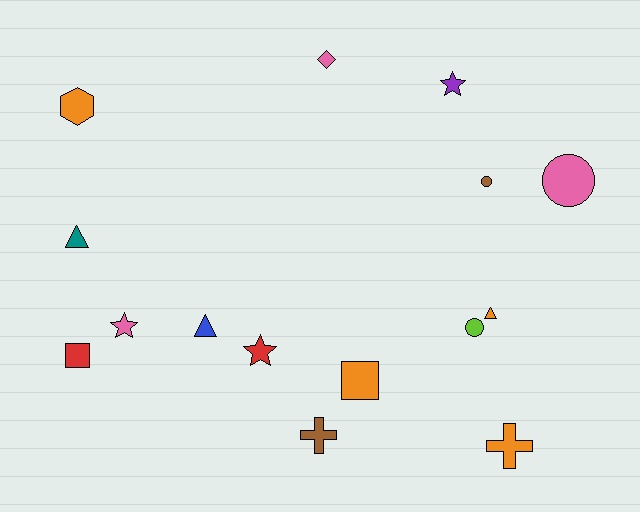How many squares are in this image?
There are 2 squares.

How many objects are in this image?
There are 15 objects.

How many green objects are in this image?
There are no green objects.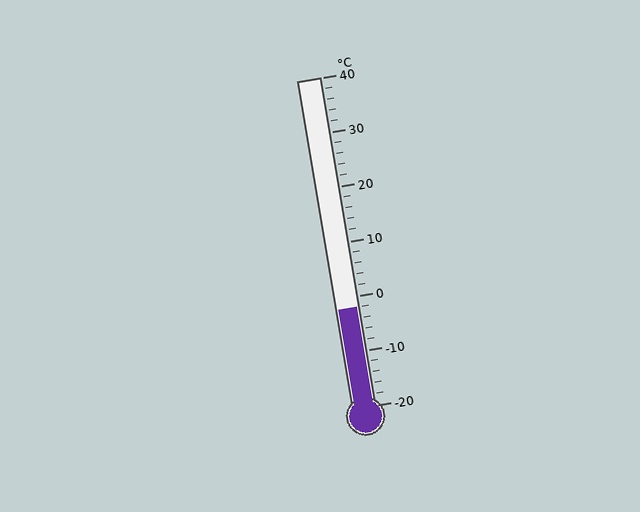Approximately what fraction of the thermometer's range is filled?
The thermometer is filled to approximately 30% of its range.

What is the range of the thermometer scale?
The thermometer scale ranges from -20°C to 40°C.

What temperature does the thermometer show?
The thermometer shows approximately -2°C.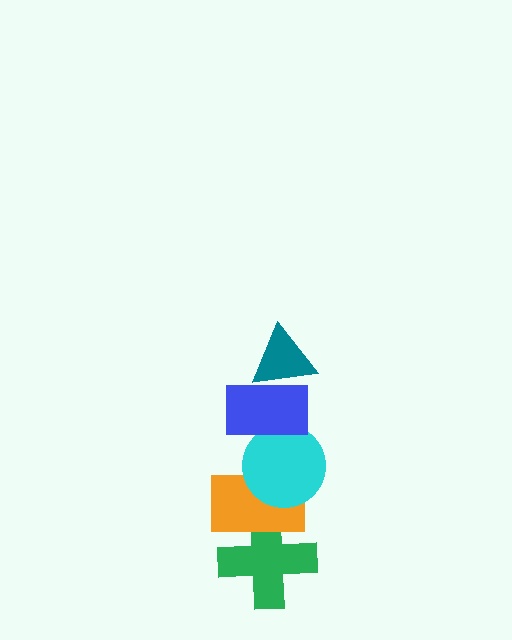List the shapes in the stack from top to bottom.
From top to bottom: the teal triangle, the blue rectangle, the cyan circle, the orange rectangle, the green cross.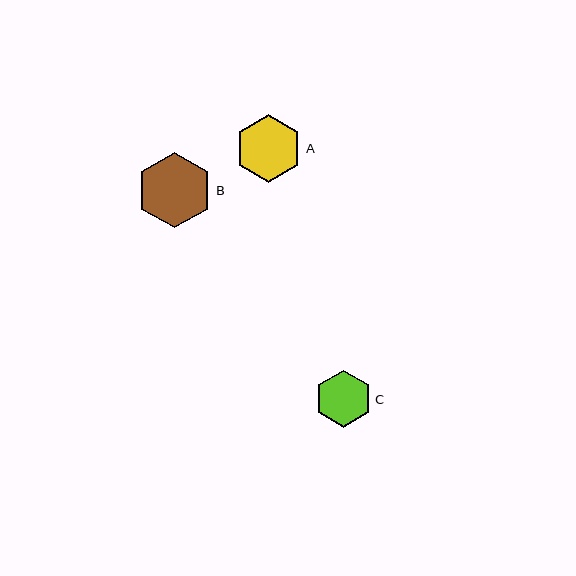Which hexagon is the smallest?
Hexagon C is the smallest with a size of approximately 57 pixels.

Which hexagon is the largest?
Hexagon B is the largest with a size of approximately 76 pixels.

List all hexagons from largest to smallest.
From largest to smallest: B, A, C.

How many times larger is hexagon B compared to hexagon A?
Hexagon B is approximately 1.1 times the size of hexagon A.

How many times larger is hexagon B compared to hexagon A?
Hexagon B is approximately 1.1 times the size of hexagon A.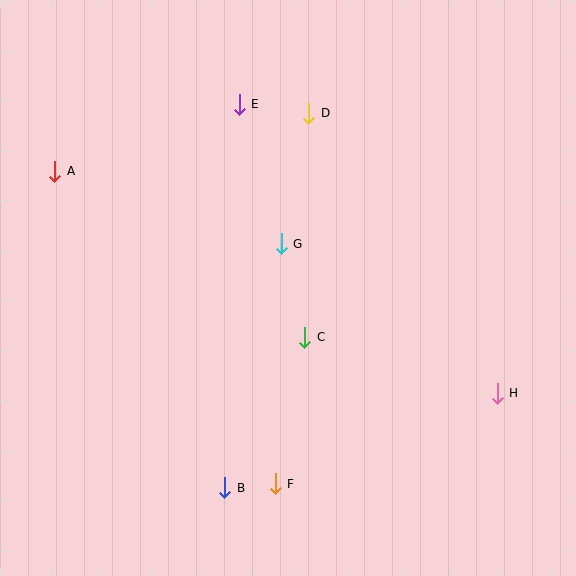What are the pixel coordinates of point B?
Point B is at (225, 488).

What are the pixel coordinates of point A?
Point A is at (55, 171).